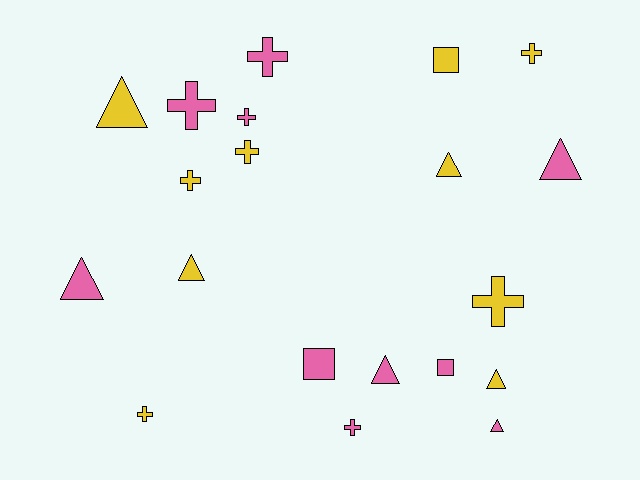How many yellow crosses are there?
There are 5 yellow crosses.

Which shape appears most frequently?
Cross, with 9 objects.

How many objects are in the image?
There are 20 objects.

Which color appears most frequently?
Yellow, with 10 objects.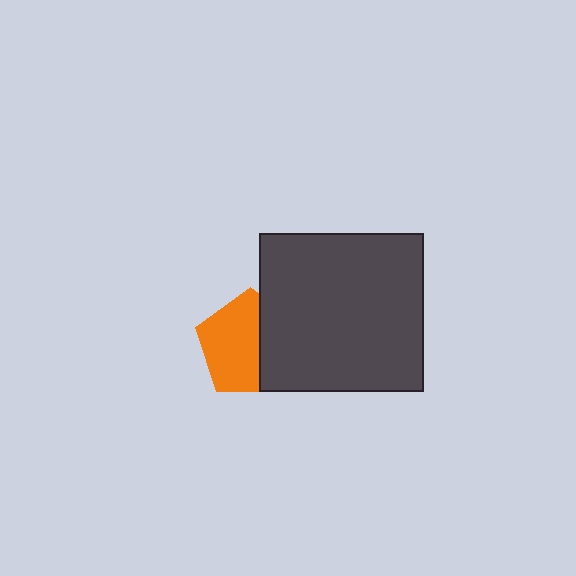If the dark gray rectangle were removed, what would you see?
You would see the complete orange pentagon.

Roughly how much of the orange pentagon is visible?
About half of it is visible (roughly 62%).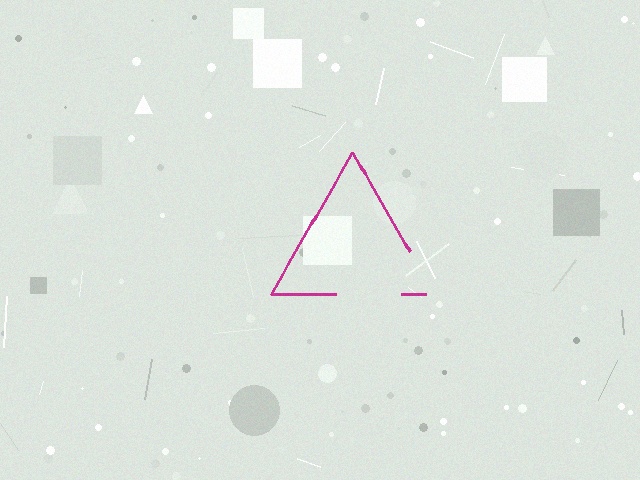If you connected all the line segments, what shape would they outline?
They would outline a triangle.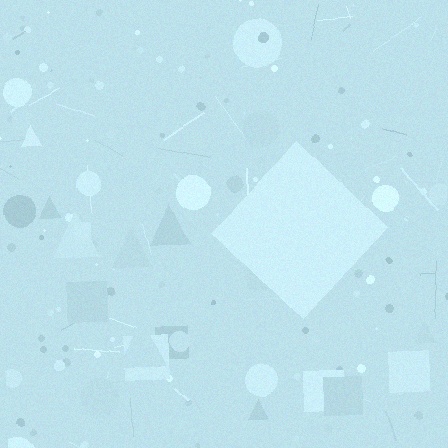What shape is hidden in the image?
A diamond is hidden in the image.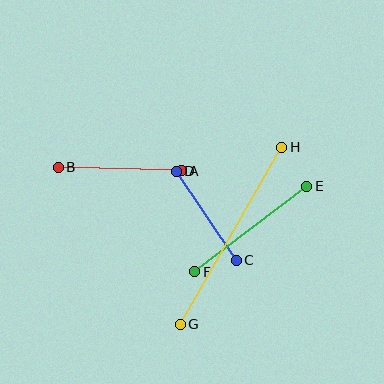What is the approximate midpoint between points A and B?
The midpoint is at approximately (120, 169) pixels.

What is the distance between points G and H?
The distance is approximately 204 pixels.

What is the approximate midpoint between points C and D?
The midpoint is at approximately (206, 216) pixels.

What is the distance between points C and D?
The distance is approximately 107 pixels.